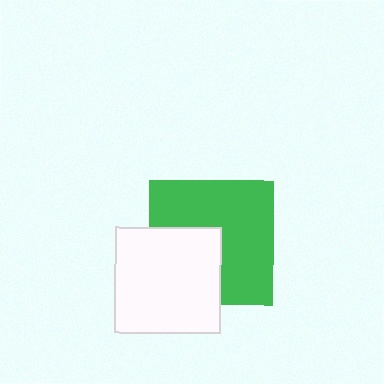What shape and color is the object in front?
The object in front is a white square.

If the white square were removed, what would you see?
You would see the complete green square.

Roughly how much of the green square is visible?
About half of it is visible (roughly 64%).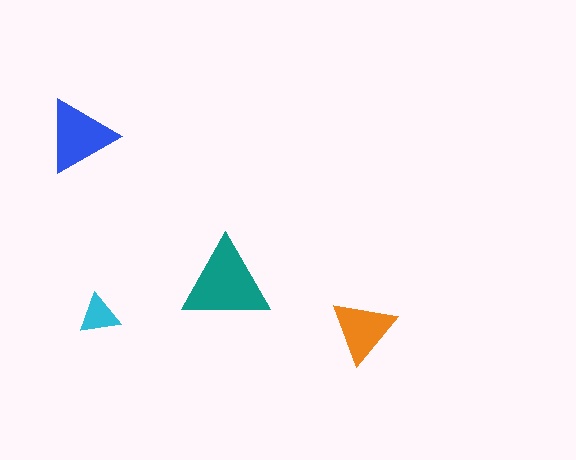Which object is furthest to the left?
The blue triangle is leftmost.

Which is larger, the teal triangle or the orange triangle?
The teal one.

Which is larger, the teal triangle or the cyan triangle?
The teal one.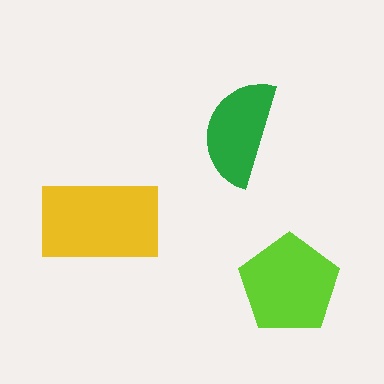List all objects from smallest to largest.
The green semicircle, the lime pentagon, the yellow rectangle.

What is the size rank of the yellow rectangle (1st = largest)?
1st.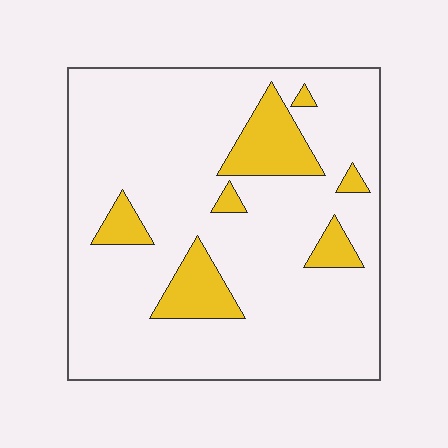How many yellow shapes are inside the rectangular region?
7.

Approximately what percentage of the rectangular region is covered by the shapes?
Approximately 15%.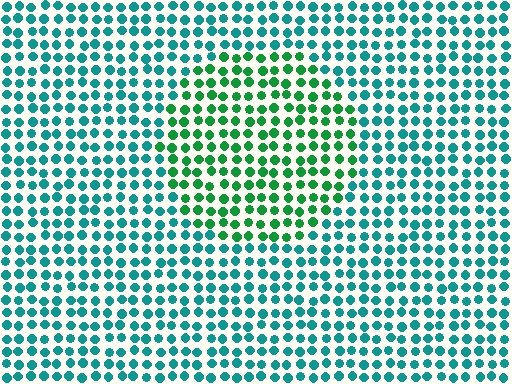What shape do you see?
I see a circle.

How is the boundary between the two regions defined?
The boundary is defined purely by a slight shift in hue (about 39 degrees). Spacing, size, and orientation are identical on both sides.